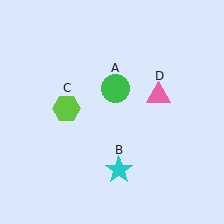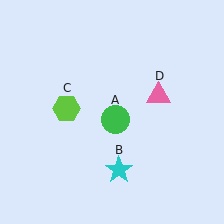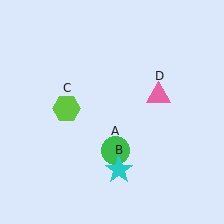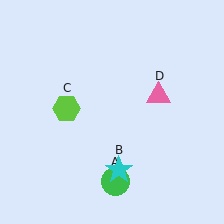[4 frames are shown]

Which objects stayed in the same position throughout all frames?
Cyan star (object B) and lime hexagon (object C) and pink triangle (object D) remained stationary.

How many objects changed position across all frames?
1 object changed position: green circle (object A).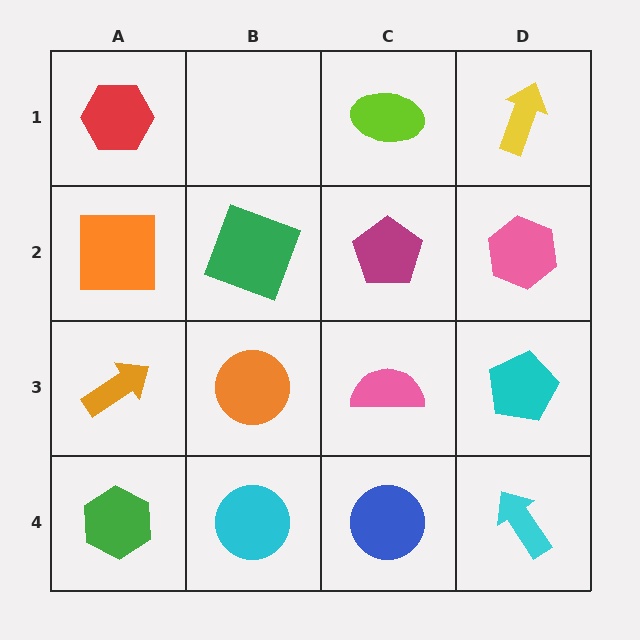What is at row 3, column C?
A pink semicircle.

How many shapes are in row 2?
4 shapes.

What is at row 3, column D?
A cyan pentagon.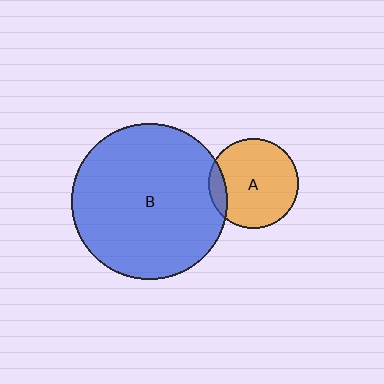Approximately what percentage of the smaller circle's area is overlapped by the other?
Approximately 10%.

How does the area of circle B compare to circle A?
Approximately 3.0 times.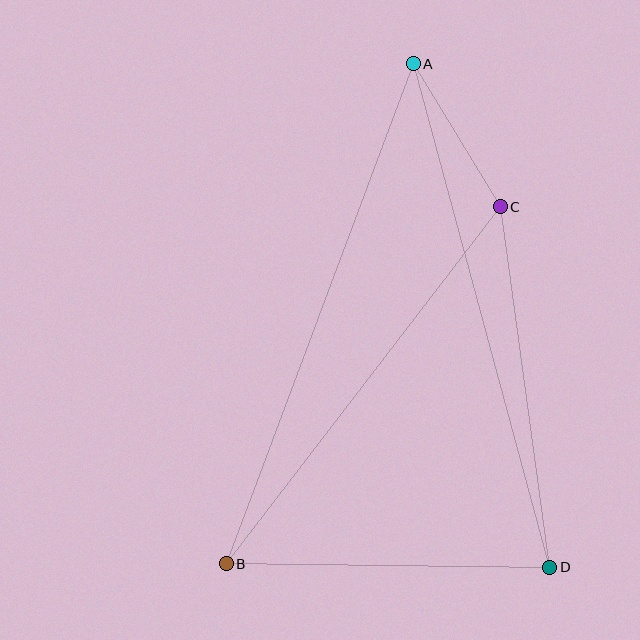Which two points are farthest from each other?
Points A and B are farthest from each other.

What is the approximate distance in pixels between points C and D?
The distance between C and D is approximately 364 pixels.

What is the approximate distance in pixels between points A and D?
The distance between A and D is approximately 522 pixels.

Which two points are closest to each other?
Points A and C are closest to each other.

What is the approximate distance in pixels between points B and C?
The distance between B and C is approximately 450 pixels.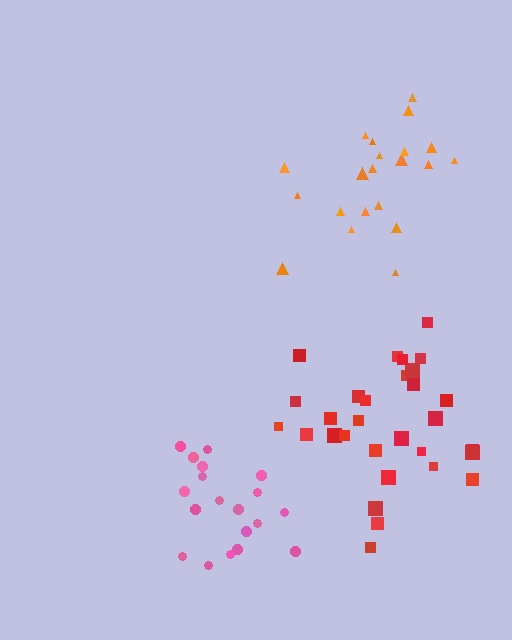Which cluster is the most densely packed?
Red.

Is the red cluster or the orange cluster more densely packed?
Red.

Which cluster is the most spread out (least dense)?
Orange.